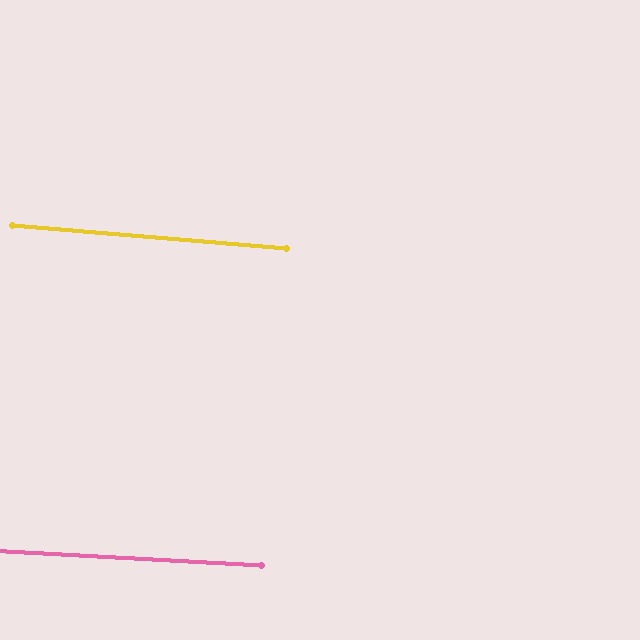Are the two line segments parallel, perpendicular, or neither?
Parallel — their directions differ by only 1.6°.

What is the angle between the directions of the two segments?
Approximately 2 degrees.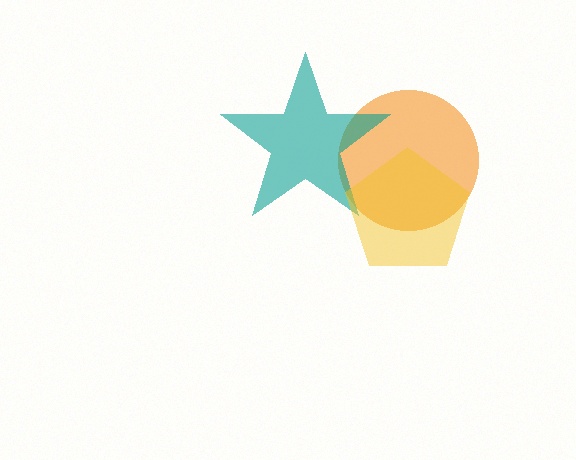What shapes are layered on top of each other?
The layered shapes are: an orange circle, a teal star, a yellow pentagon.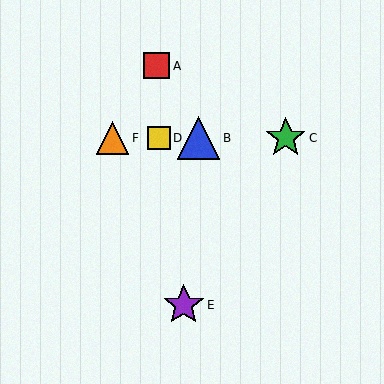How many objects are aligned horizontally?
4 objects (B, C, D, F) are aligned horizontally.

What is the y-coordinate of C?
Object C is at y≈138.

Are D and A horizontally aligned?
No, D is at y≈138 and A is at y≈66.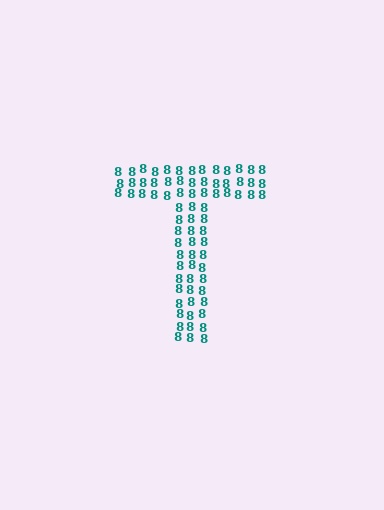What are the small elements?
The small elements are digit 8's.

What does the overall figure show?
The overall figure shows the letter T.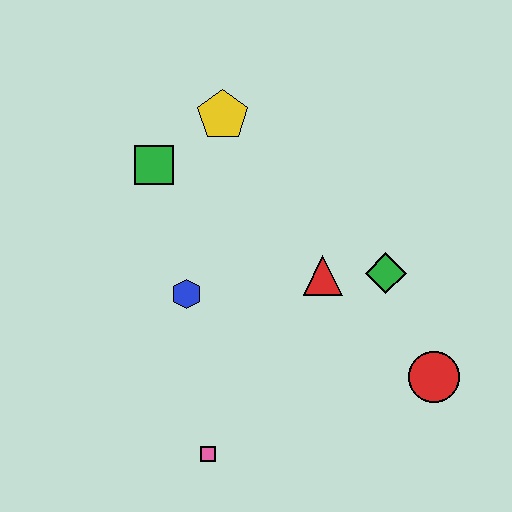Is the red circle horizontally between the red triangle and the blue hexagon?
No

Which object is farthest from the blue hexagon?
The red circle is farthest from the blue hexagon.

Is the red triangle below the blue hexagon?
No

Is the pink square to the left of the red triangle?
Yes